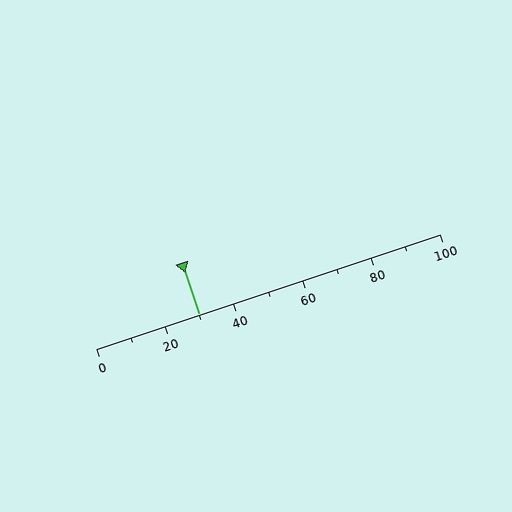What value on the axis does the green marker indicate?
The marker indicates approximately 30.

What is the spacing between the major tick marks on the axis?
The major ticks are spaced 20 apart.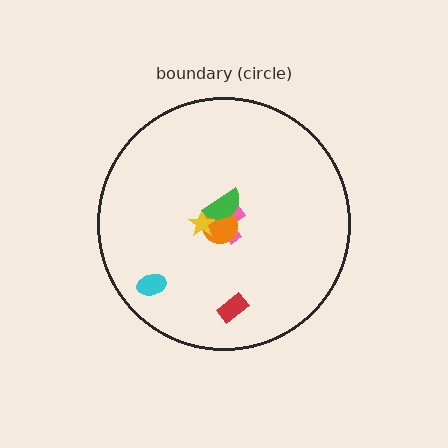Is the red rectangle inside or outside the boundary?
Inside.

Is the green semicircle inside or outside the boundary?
Inside.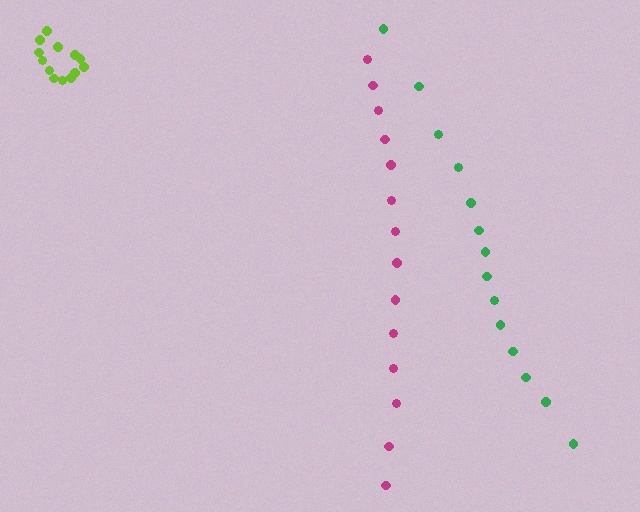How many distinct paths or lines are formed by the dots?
There are 3 distinct paths.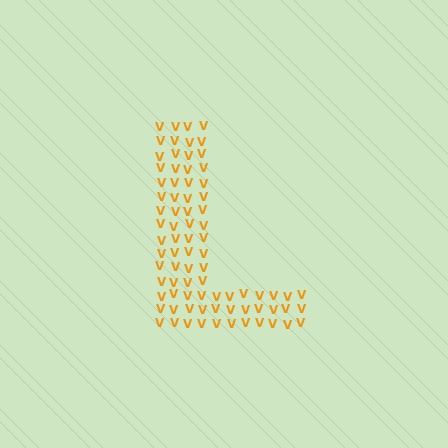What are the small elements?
The small elements are letter V's.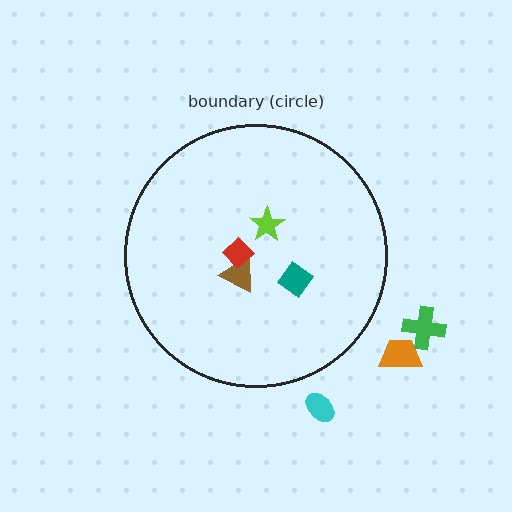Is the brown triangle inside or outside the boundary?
Inside.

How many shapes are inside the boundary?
4 inside, 3 outside.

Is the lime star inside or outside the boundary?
Inside.